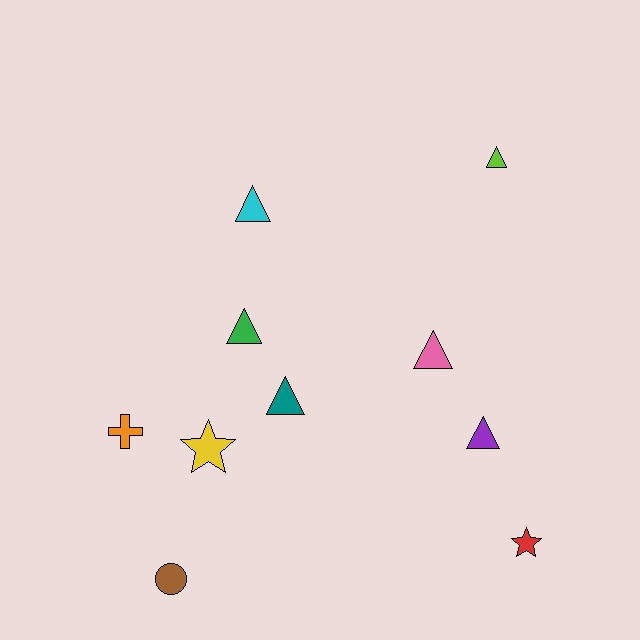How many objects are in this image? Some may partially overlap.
There are 10 objects.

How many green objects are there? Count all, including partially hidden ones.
There is 1 green object.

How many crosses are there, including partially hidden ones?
There is 1 cross.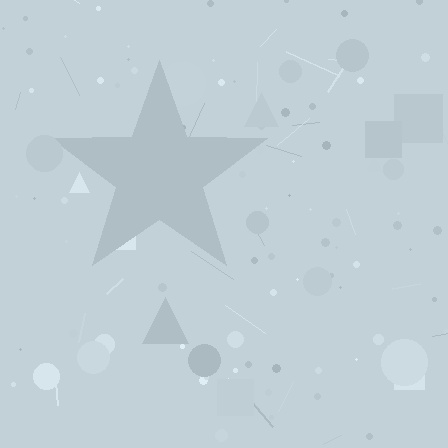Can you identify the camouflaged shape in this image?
The camouflaged shape is a star.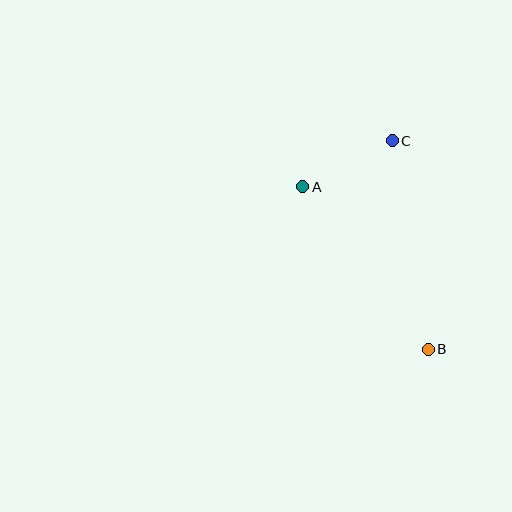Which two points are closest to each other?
Points A and C are closest to each other.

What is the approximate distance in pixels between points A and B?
The distance between A and B is approximately 205 pixels.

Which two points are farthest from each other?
Points B and C are farthest from each other.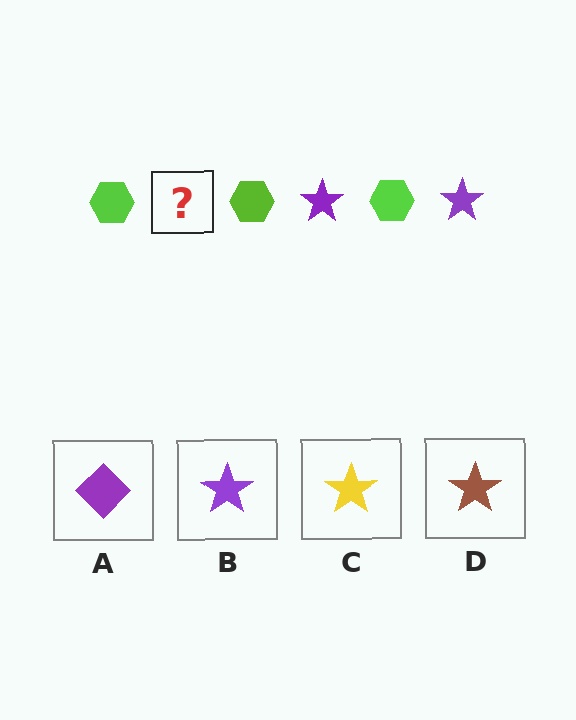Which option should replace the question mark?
Option B.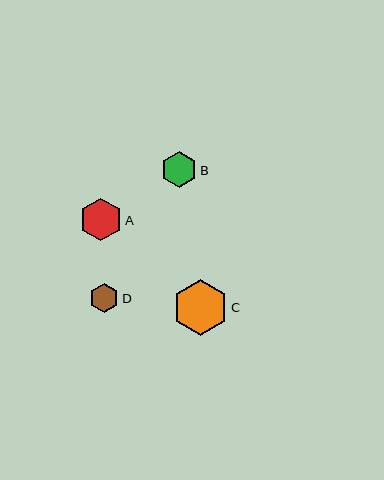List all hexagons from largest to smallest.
From largest to smallest: C, A, B, D.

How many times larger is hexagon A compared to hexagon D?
Hexagon A is approximately 1.5 times the size of hexagon D.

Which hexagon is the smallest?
Hexagon D is the smallest with a size of approximately 29 pixels.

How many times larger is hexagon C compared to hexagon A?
Hexagon C is approximately 1.3 times the size of hexagon A.